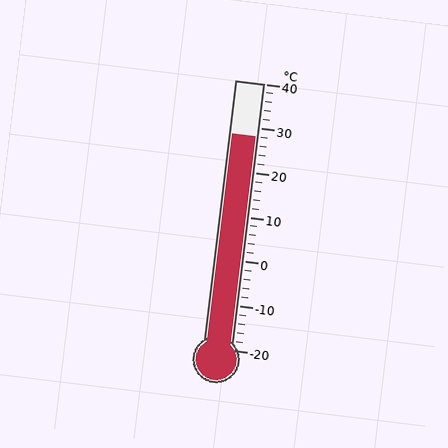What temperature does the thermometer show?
The thermometer shows approximately 28°C.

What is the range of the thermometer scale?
The thermometer scale ranges from -20°C to 40°C.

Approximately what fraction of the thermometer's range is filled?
The thermometer is filled to approximately 80% of its range.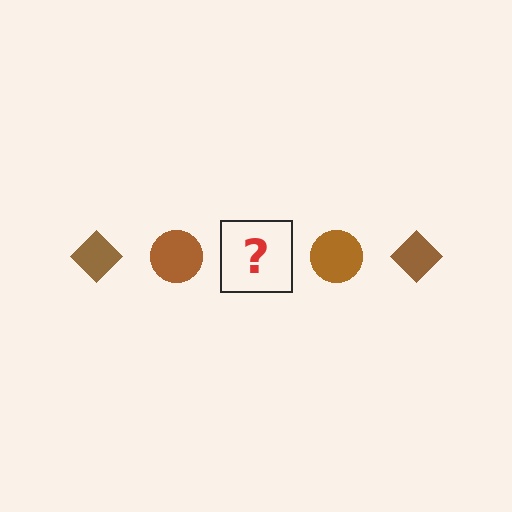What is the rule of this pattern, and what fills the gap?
The rule is that the pattern cycles through diamond, circle shapes in brown. The gap should be filled with a brown diamond.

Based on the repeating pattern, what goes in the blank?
The blank should be a brown diamond.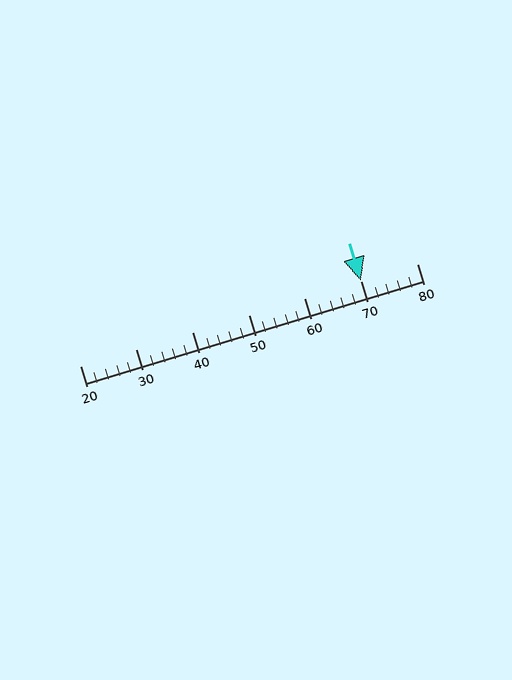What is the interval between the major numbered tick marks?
The major tick marks are spaced 10 units apart.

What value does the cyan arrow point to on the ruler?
The cyan arrow points to approximately 70.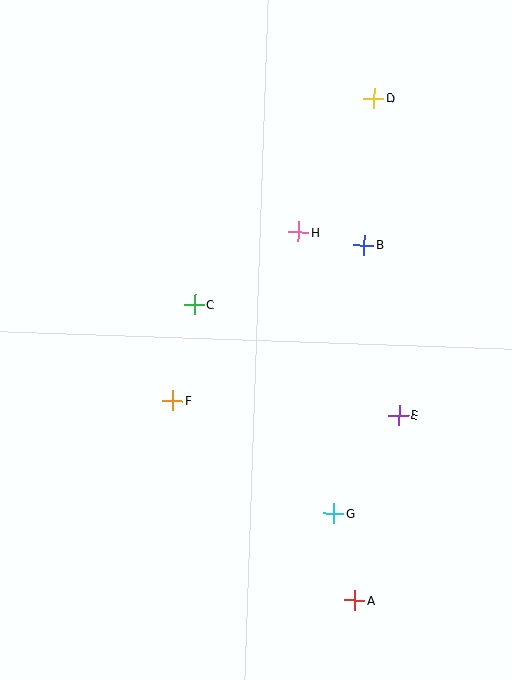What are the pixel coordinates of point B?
Point B is at (364, 245).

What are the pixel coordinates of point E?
Point E is at (399, 415).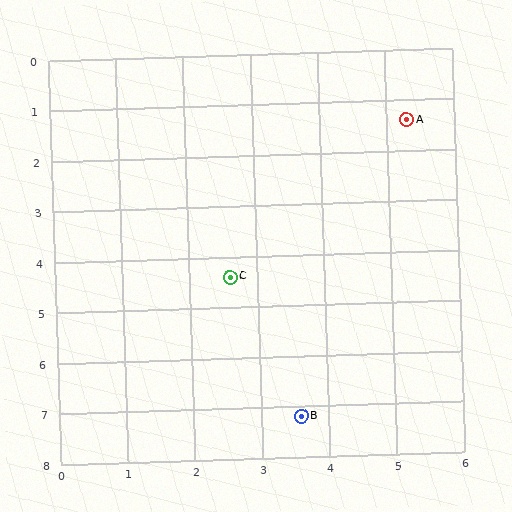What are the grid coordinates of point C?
Point C is at approximately (2.6, 4.4).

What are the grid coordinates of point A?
Point A is at approximately (5.3, 1.4).